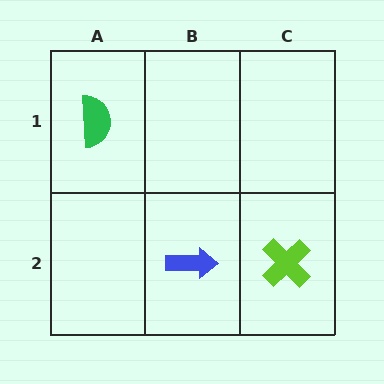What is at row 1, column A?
A green semicircle.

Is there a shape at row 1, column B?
No, that cell is empty.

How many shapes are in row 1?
1 shape.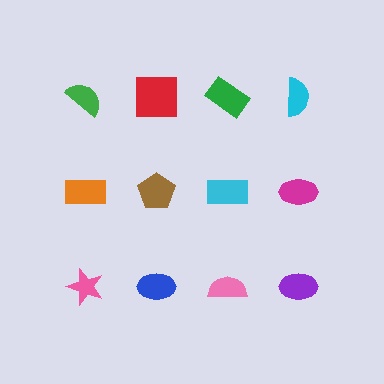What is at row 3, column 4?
A purple ellipse.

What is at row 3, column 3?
A pink semicircle.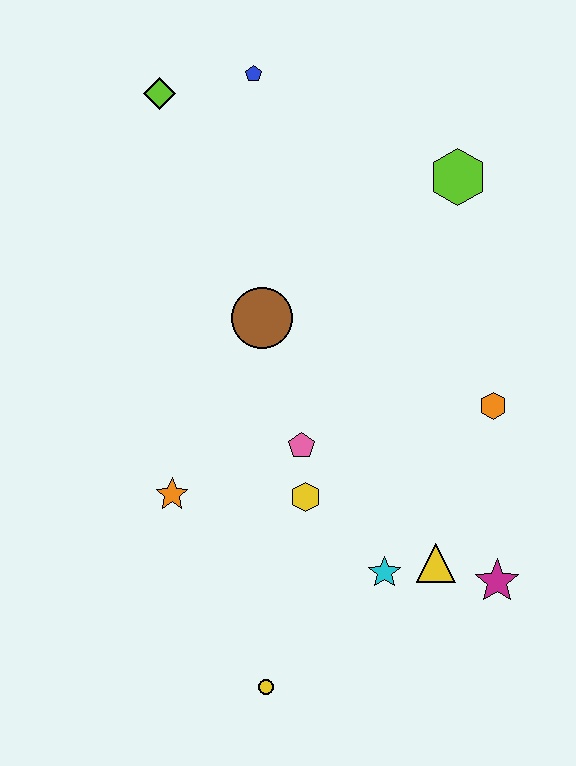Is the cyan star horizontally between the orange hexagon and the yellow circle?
Yes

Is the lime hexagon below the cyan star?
No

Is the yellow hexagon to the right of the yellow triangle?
No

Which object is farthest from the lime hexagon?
The yellow circle is farthest from the lime hexagon.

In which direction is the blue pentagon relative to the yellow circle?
The blue pentagon is above the yellow circle.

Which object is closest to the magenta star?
The yellow triangle is closest to the magenta star.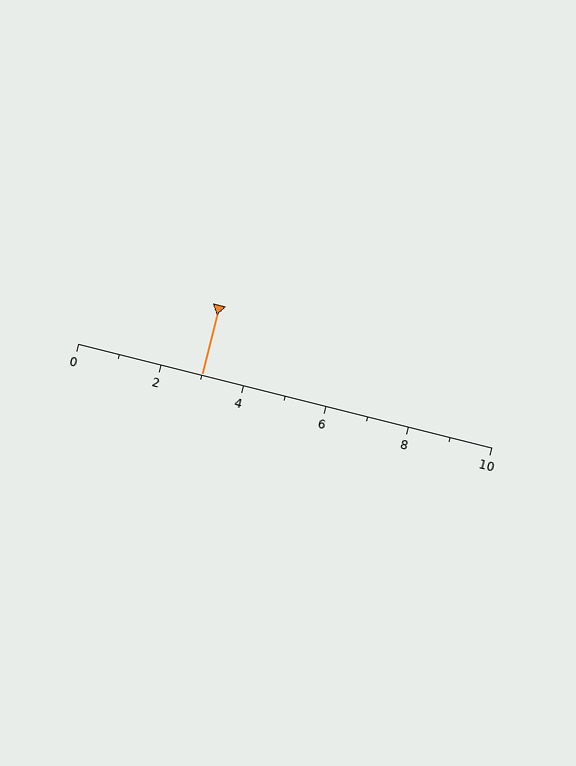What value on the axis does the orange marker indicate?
The marker indicates approximately 3.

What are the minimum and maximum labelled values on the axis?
The axis runs from 0 to 10.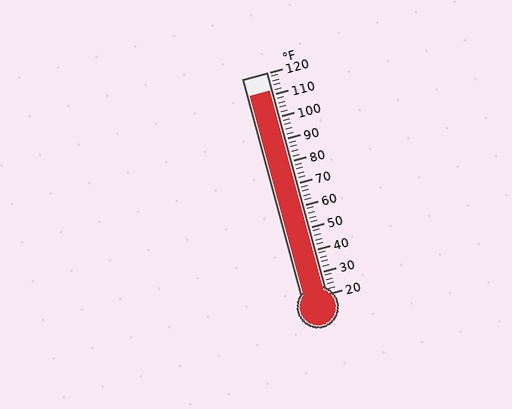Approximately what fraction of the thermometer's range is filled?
The thermometer is filled to approximately 90% of its range.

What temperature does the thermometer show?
The thermometer shows approximately 112°F.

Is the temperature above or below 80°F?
The temperature is above 80°F.